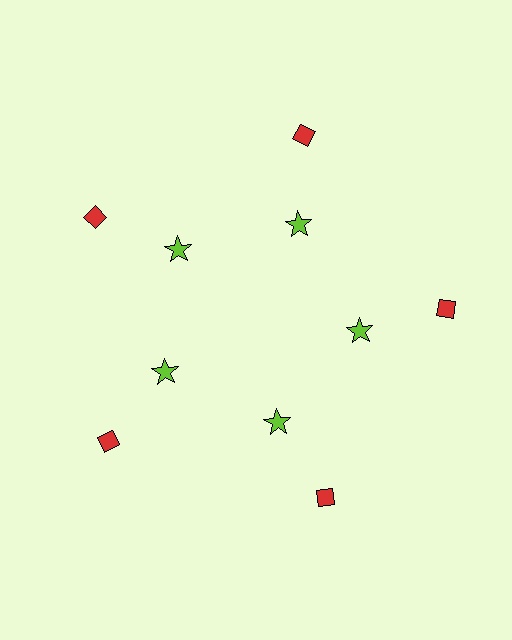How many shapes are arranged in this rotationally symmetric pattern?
There are 10 shapes, arranged in 5 groups of 2.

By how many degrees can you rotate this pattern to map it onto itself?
The pattern maps onto itself every 72 degrees of rotation.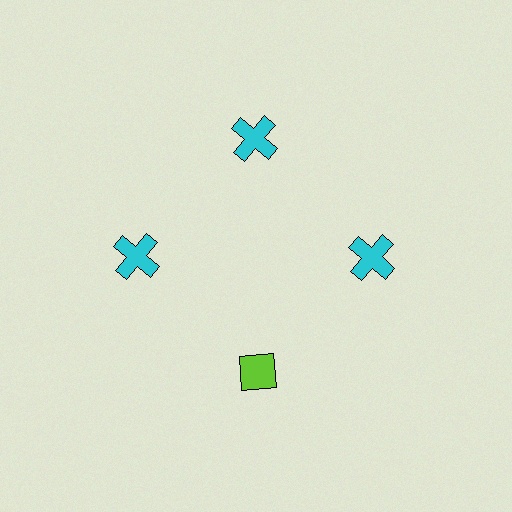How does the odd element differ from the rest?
It differs in both color (lime instead of cyan) and shape (diamond instead of cross).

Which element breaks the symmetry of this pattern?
The lime diamond at roughly the 6 o'clock position breaks the symmetry. All other shapes are cyan crosses.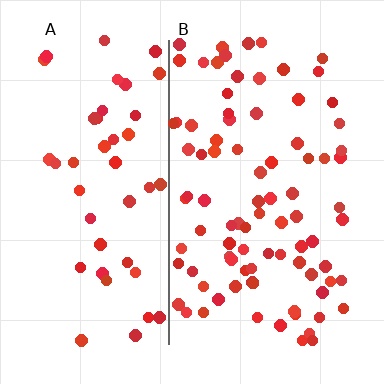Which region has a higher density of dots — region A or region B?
B (the right).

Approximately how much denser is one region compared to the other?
Approximately 1.9× — region B over region A.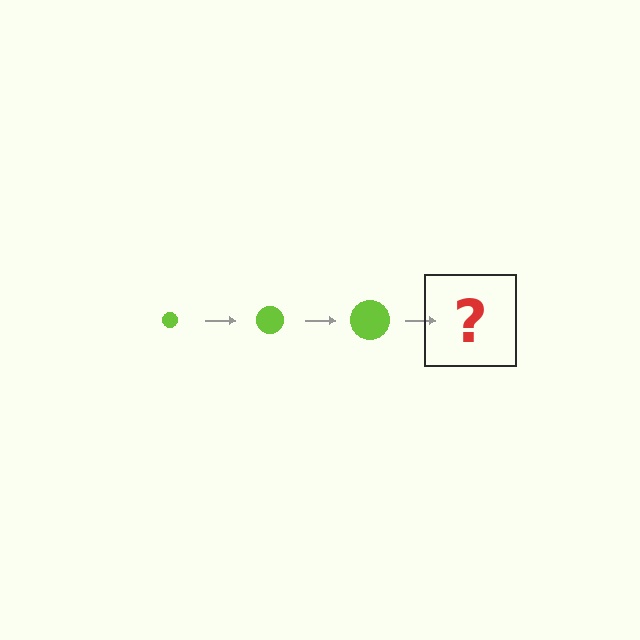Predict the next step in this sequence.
The next step is a lime circle, larger than the previous one.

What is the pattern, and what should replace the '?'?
The pattern is that the circle gets progressively larger each step. The '?' should be a lime circle, larger than the previous one.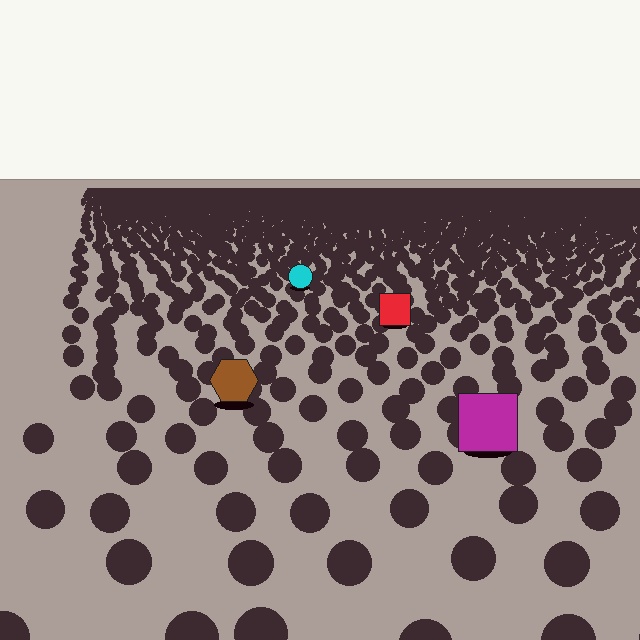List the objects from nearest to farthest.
From nearest to farthest: the magenta square, the brown hexagon, the red square, the cyan circle.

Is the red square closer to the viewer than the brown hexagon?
No. The brown hexagon is closer — you can tell from the texture gradient: the ground texture is coarser near it.